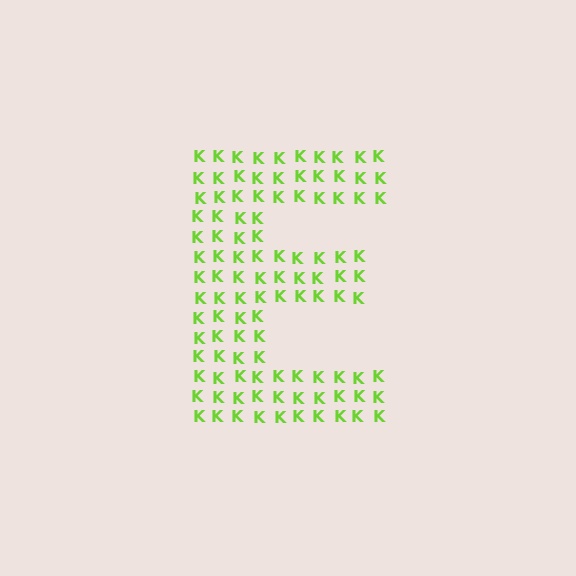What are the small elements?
The small elements are letter K's.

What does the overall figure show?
The overall figure shows the letter E.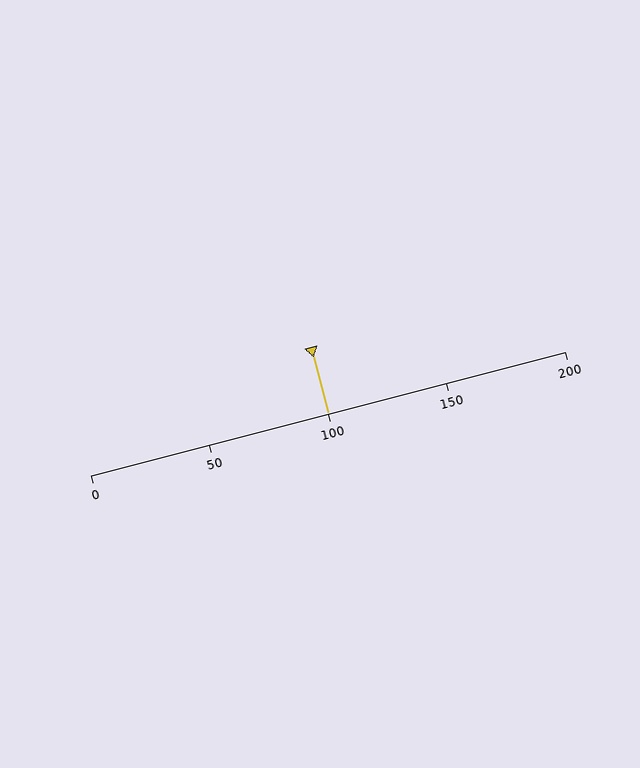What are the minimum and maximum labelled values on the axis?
The axis runs from 0 to 200.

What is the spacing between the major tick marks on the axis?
The major ticks are spaced 50 apart.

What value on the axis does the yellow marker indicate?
The marker indicates approximately 100.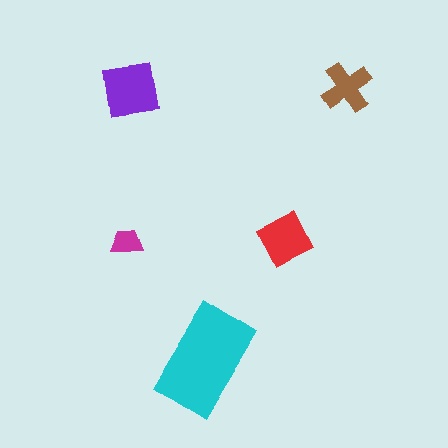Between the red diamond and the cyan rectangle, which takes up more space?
The cyan rectangle.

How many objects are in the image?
There are 5 objects in the image.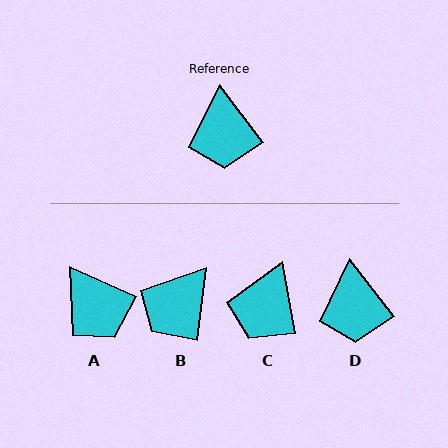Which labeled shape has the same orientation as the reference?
D.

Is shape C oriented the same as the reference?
No, it is off by about 27 degrees.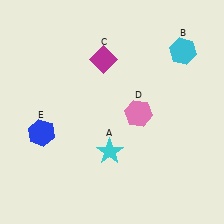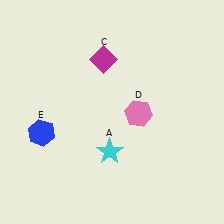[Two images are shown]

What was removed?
The cyan hexagon (B) was removed in Image 2.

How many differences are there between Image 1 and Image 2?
There is 1 difference between the two images.